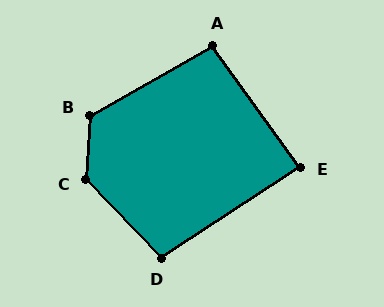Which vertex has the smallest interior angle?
E, at approximately 88 degrees.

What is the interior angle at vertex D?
Approximately 101 degrees (obtuse).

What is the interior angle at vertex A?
Approximately 96 degrees (obtuse).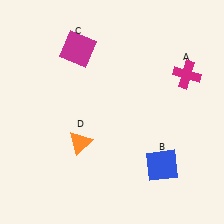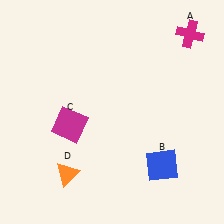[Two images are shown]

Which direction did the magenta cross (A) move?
The magenta cross (A) moved up.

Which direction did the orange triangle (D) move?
The orange triangle (D) moved down.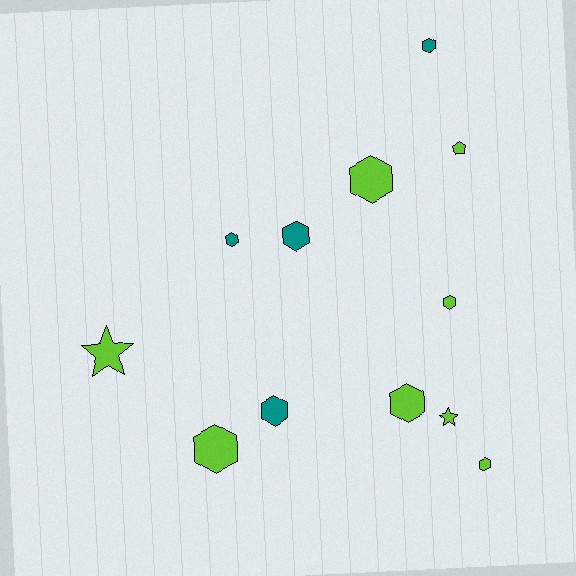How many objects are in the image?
There are 12 objects.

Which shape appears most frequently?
Hexagon, with 9 objects.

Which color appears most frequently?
Lime, with 8 objects.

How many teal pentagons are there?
There are no teal pentagons.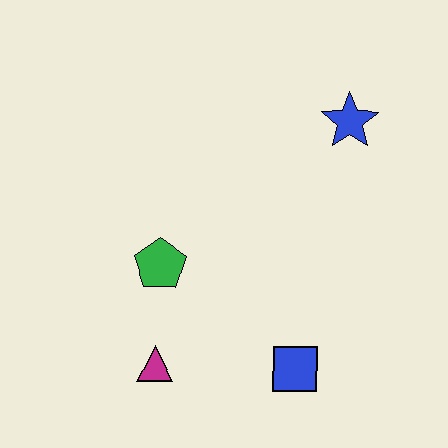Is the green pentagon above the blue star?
No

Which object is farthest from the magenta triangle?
The blue star is farthest from the magenta triangle.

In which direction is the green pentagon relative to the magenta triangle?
The green pentagon is above the magenta triangle.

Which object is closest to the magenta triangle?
The green pentagon is closest to the magenta triangle.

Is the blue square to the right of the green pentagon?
Yes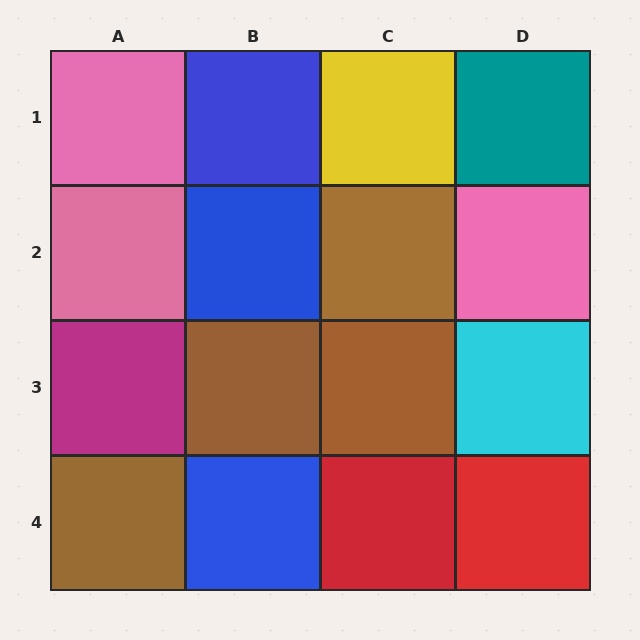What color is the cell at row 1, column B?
Blue.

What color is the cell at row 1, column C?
Yellow.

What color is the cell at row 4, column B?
Blue.